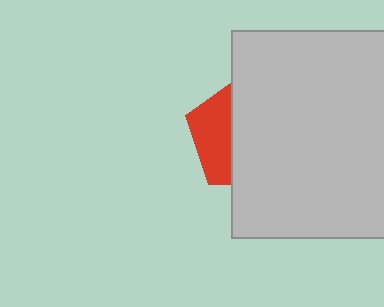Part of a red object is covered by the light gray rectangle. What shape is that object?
It is a pentagon.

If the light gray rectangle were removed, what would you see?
You would see the complete red pentagon.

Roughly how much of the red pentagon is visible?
A small part of it is visible (roughly 34%).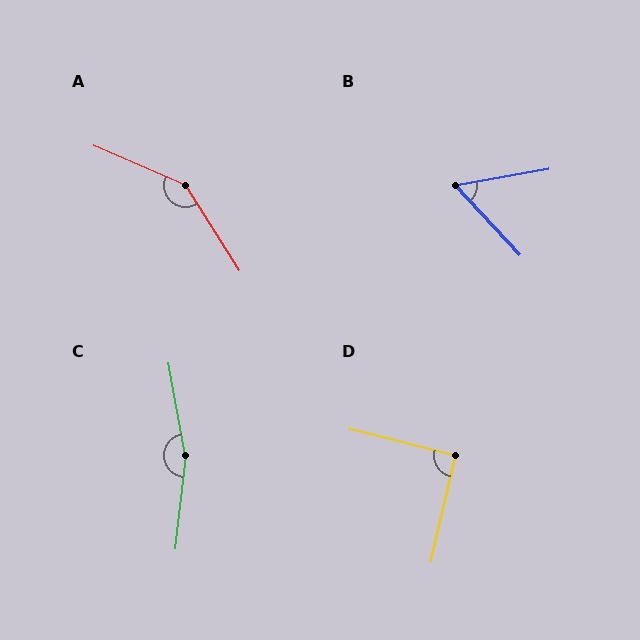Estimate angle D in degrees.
Approximately 91 degrees.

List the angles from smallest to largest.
B (57°), D (91°), A (146°), C (164°).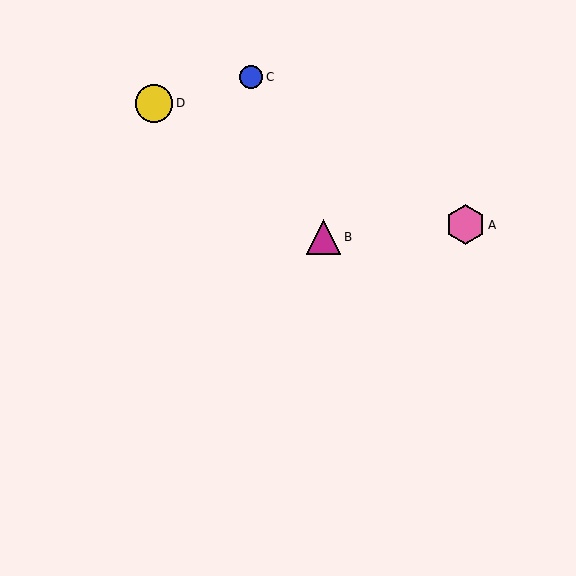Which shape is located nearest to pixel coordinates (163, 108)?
The yellow circle (labeled D) at (154, 103) is nearest to that location.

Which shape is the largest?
The pink hexagon (labeled A) is the largest.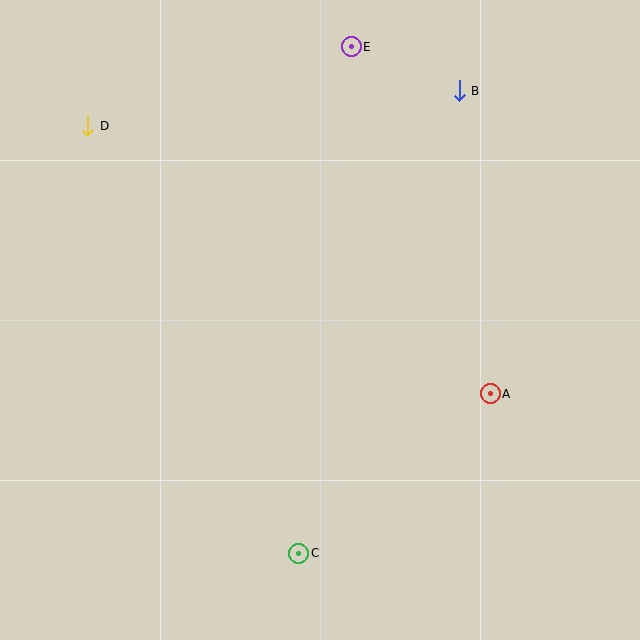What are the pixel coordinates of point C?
Point C is at (299, 553).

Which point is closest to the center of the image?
Point A at (490, 394) is closest to the center.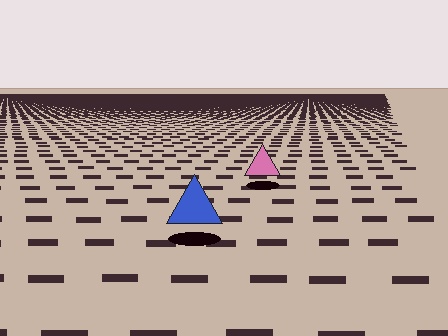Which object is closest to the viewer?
The blue triangle is closest. The texture marks near it are larger and more spread out.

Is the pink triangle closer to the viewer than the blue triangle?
No. The blue triangle is closer — you can tell from the texture gradient: the ground texture is coarser near it.